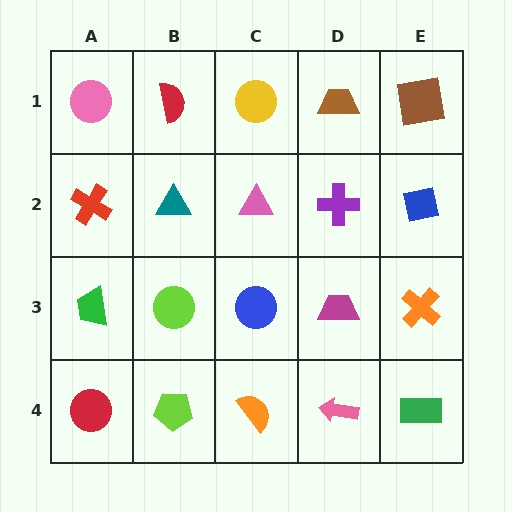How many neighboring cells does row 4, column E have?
2.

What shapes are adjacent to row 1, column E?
A blue square (row 2, column E), a brown trapezoid (row 1, column D).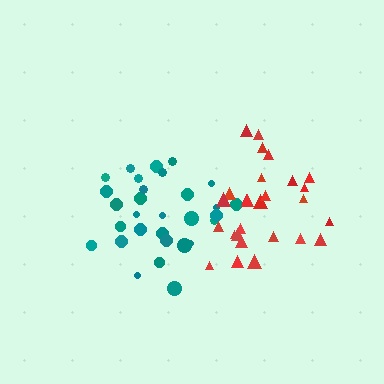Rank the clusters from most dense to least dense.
teal, red.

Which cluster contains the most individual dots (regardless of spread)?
Teal (31).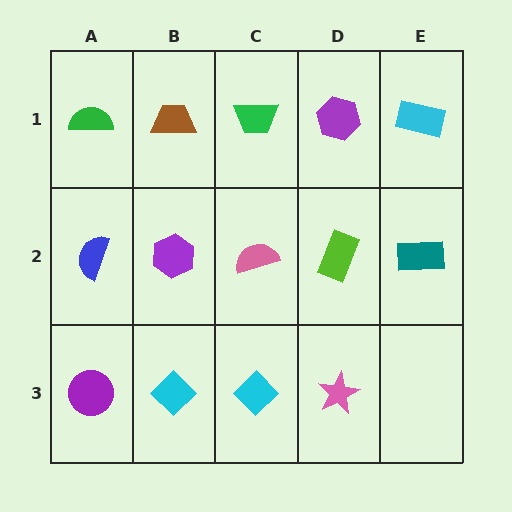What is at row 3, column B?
A cyan diamond.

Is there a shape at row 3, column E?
No, that cell is empty.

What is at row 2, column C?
A pink semicircle.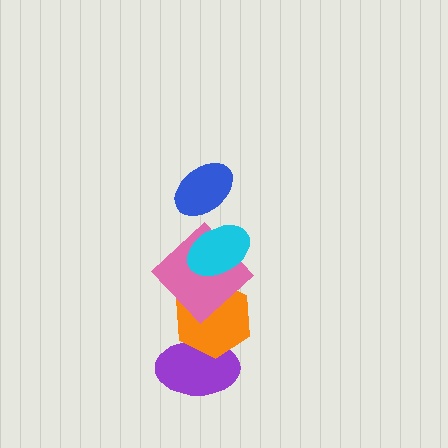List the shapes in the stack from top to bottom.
From top to bottom: the blue ellipse, the cyan ellipse, the pink diamond, the orange hexagon, the purple ellipse.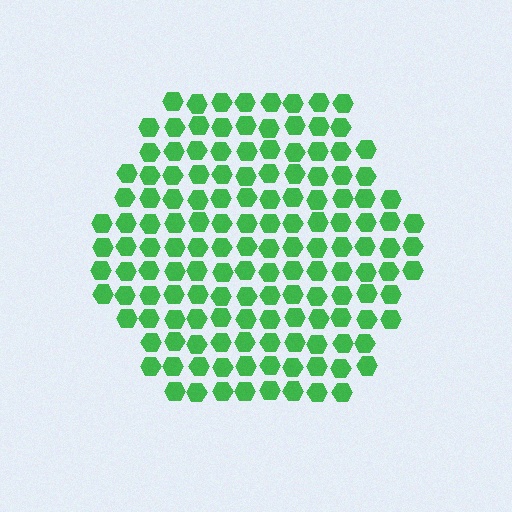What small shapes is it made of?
It is made of small hexagons.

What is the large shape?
The large shape is a hexagon.